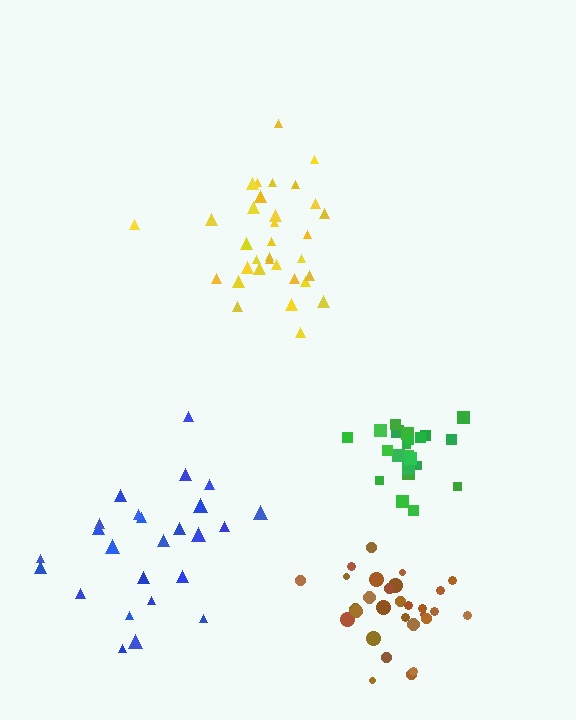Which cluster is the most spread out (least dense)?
Blue.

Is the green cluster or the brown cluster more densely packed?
Brown.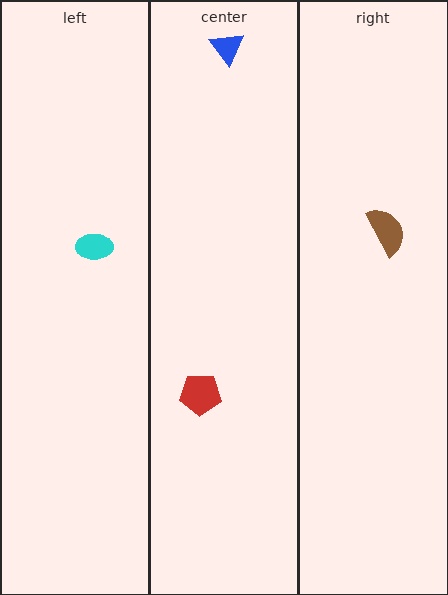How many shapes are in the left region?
1.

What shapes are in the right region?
The brown semicircle.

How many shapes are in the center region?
2.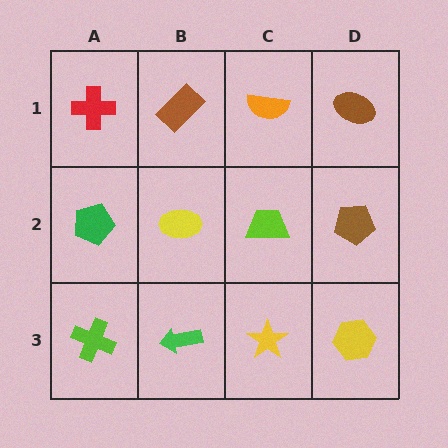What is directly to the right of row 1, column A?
A brown rectangle.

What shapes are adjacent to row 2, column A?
A red cross (row 1, column A), a lime cross (row 3, column A), a yellow ellipse (row 2, column B).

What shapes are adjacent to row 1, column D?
A brown pentagon (row 2, column D), an orange semicircle (row 1, column C).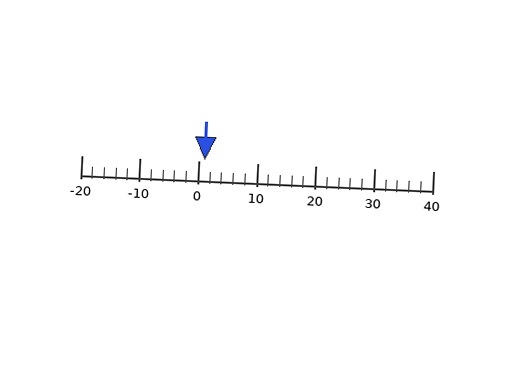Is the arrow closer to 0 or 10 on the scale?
The arrow is closer to 0.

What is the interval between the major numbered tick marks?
The major tick marks are spaced 10 units apart.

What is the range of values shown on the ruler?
The ruler shows values from -20 to 40.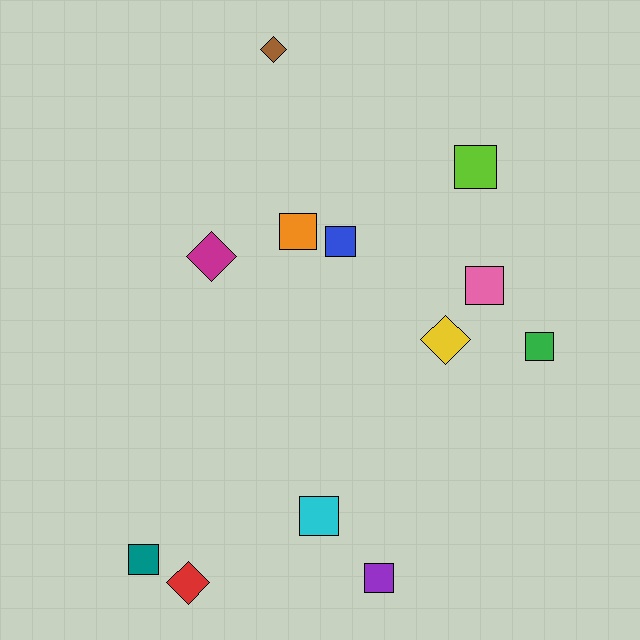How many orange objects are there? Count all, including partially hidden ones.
There is 1 orange object.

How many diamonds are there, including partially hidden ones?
There are 4 diamonds.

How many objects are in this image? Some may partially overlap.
There are 12 objects.